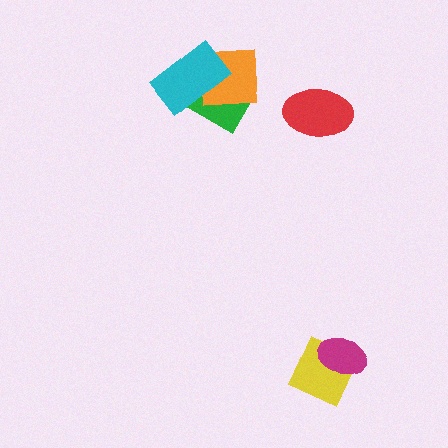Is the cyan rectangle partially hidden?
No, no other shape covers it.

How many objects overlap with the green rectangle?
2 objects overlap with the green rectangle.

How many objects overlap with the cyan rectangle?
2 objects overlap with the cyan rectangle.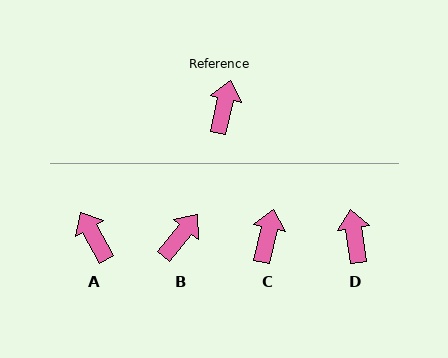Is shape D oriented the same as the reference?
No, it is off by about 22 degrees.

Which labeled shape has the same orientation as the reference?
C.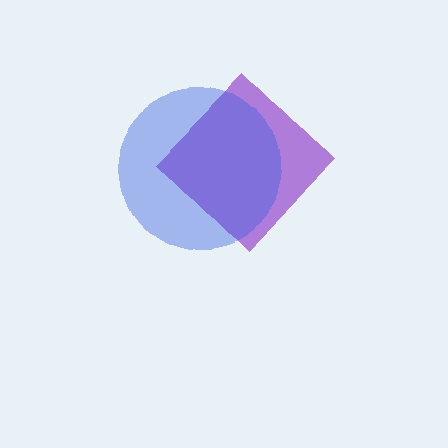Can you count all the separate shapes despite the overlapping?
Yes, there are 2 separate shapes.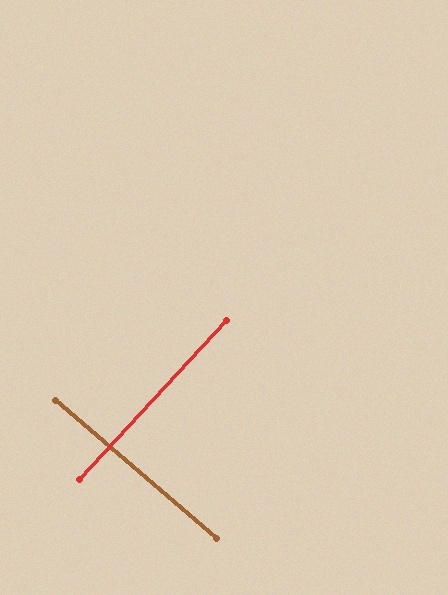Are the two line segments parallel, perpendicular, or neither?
Perpendicular — they meet at approximately 88°.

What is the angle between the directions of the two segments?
Approximately 88 degrees.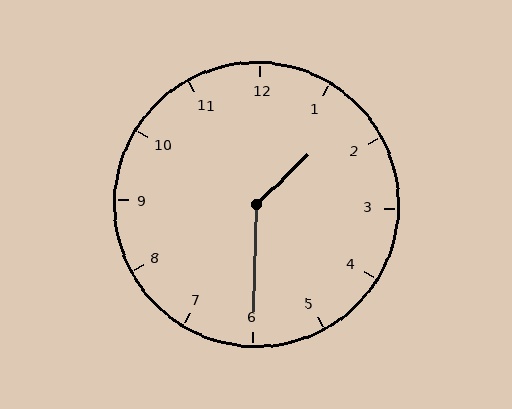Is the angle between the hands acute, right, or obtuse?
It is obtuse.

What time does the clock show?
1:30.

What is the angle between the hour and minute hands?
Approximately 135 degrees.